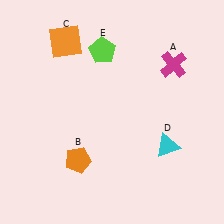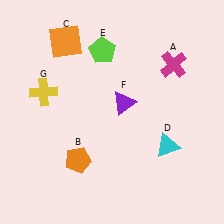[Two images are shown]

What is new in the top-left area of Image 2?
A yellow cross (G) was added in the top-left area of Image 2.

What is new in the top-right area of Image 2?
A purple triangle (F) was added in the top-right area of Image 2.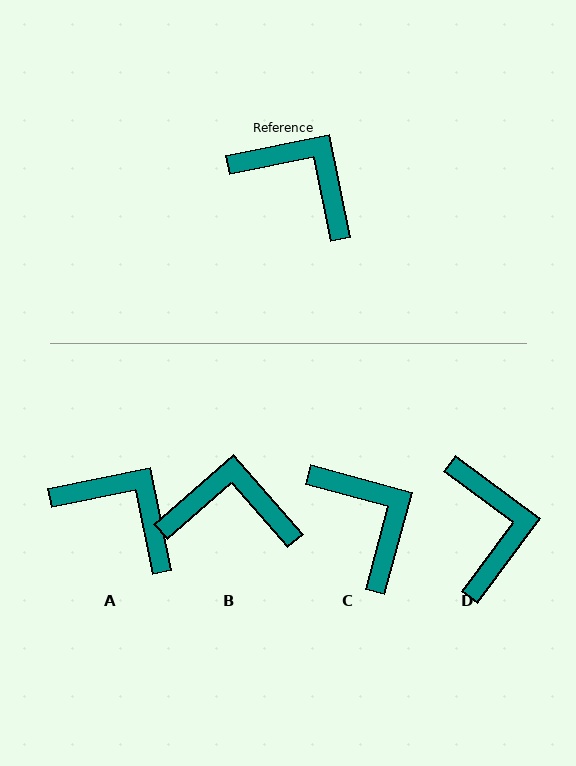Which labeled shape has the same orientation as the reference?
A.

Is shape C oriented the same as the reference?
No, it is off by about 27 degrees.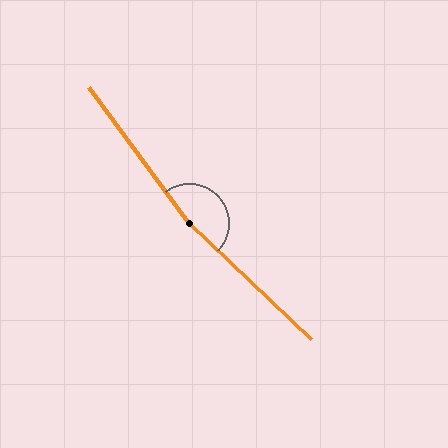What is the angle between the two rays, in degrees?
Approximately 170 degrees.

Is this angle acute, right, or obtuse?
It is obtuse.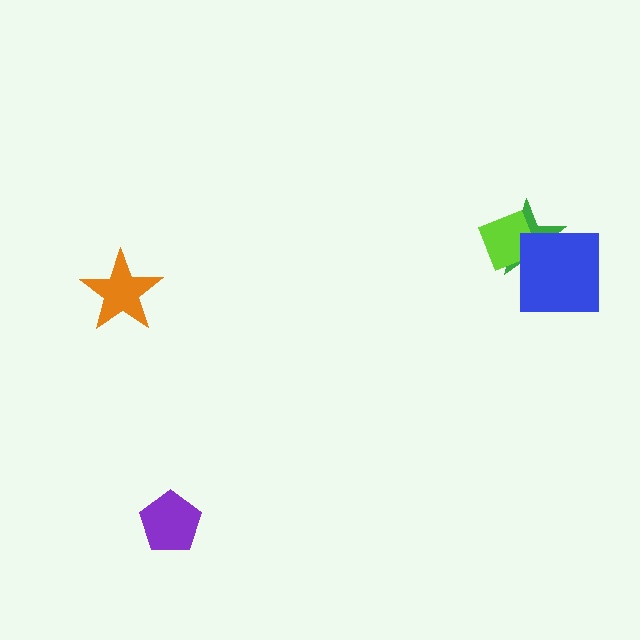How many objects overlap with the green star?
2 objects overlap with the green star.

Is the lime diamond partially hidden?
Yes, it is partially covered by another shape.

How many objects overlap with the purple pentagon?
0 objects overlap with the purple pentagon.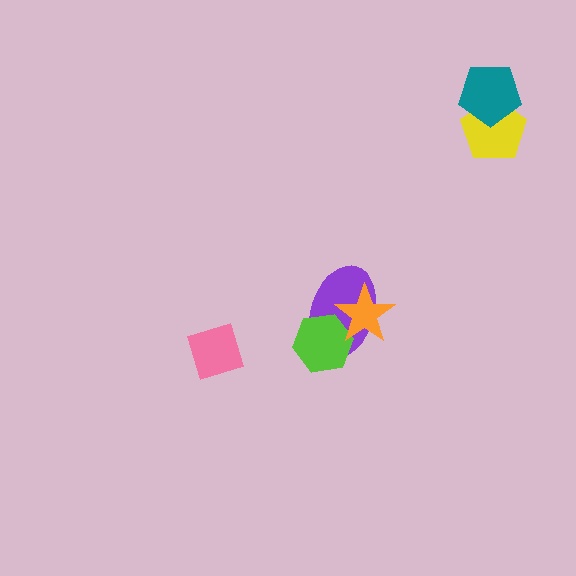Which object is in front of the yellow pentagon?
The teal pentagon is in front of the yellow pentagon.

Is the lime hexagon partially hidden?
Yes, it is partially covered by another shape.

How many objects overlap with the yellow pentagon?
1 object overlaps with the yellow pentagon.